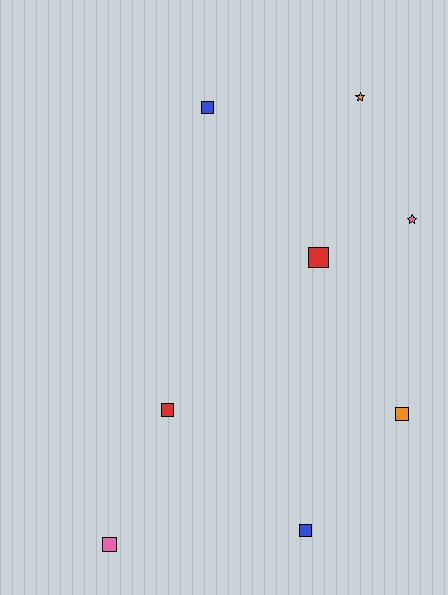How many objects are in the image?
There are 8 objects.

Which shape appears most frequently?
Square, with 6 objects.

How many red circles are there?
There are no red circles.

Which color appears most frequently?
Orange, with 2 objects.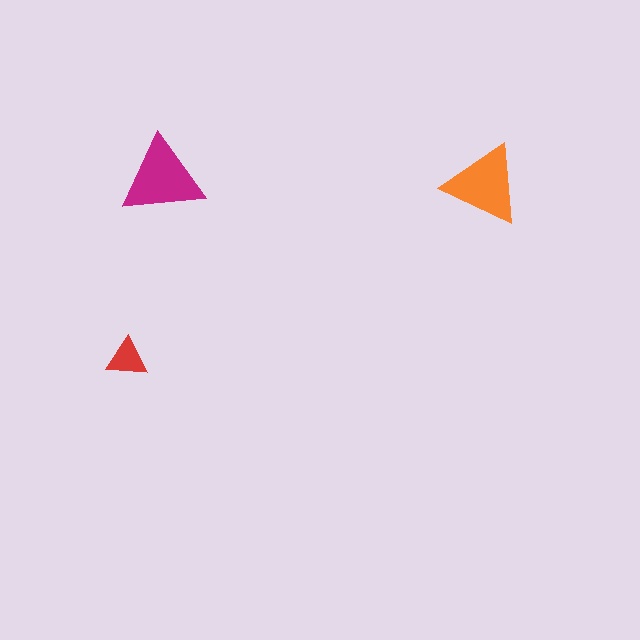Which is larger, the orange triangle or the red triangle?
The orange one.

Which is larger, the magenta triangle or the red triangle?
The magenta one.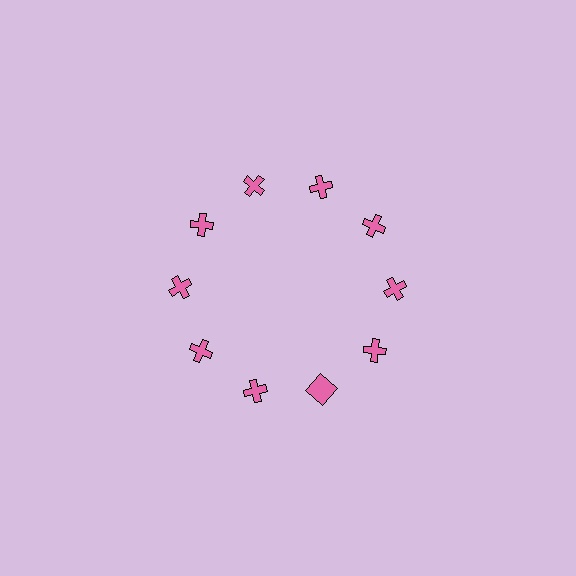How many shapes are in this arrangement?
There are 10 shapes arranged in a ring pattern.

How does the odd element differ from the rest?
It has a different shape: square instead of cross.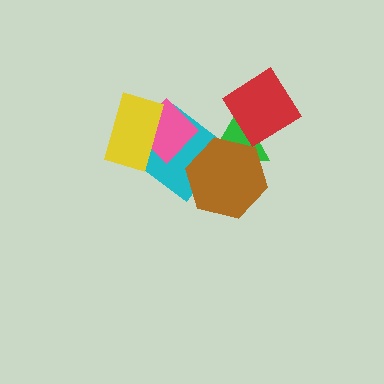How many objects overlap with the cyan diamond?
4 objects overlap with the cyan diamond.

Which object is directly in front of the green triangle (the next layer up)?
The red diamond is directly in front of the green triangle.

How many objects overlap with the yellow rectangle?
2 objects overlap with the yellow rectangle.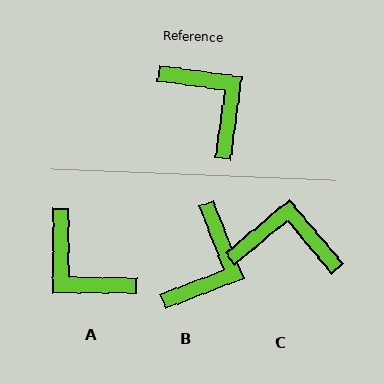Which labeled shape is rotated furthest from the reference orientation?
A, about 172 degrees away.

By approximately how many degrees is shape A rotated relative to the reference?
Approximately 172 degrees clockwise.